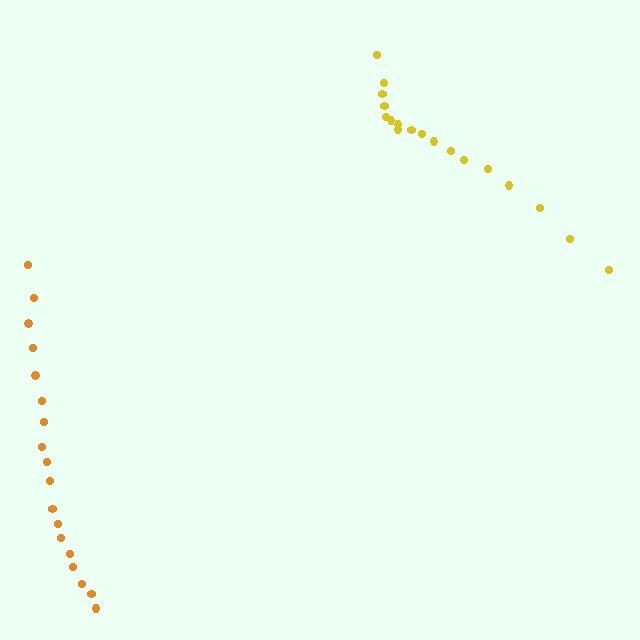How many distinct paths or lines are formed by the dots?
There are 2 distinct paths.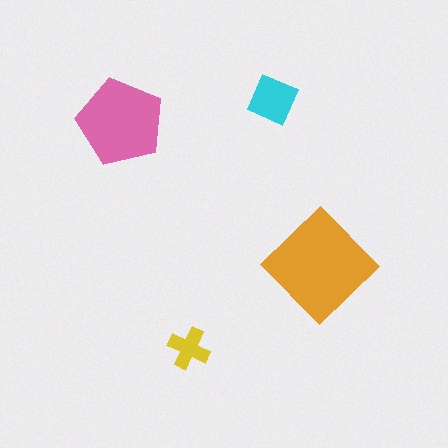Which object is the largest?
The orange diamond.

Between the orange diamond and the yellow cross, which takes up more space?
The orange diamond.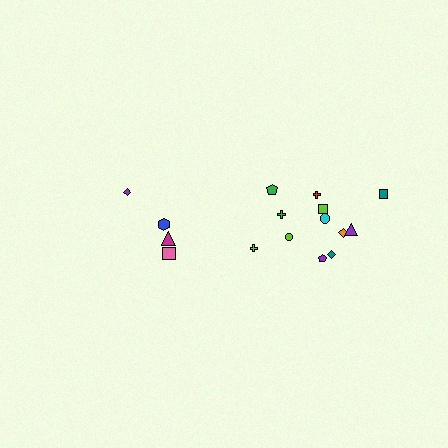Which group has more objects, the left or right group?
The right group.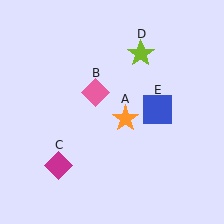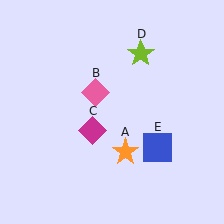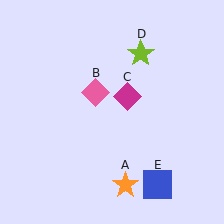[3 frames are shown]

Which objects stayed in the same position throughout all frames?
Pink diamond (object B) and lime star (object D) remained stationary.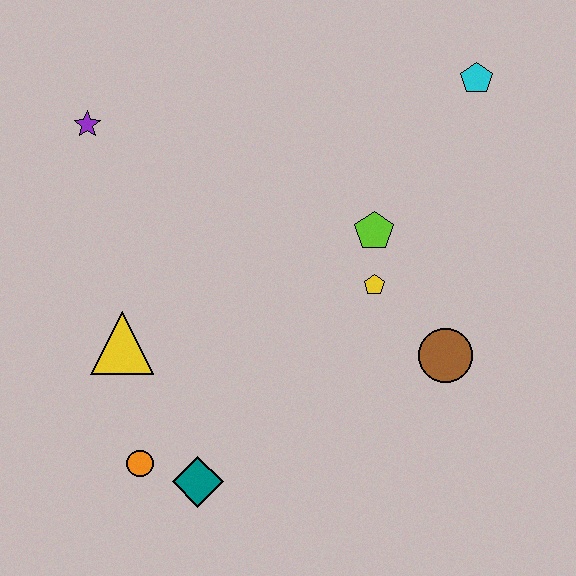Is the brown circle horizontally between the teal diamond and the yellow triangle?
No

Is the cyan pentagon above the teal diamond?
Yes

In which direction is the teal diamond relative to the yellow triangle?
The teal diamond is below the yellow triangle.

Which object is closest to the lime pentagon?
The yellow pentagon is closest to the lime pentagon.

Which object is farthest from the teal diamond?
The cyan pentagon is farthest from the teal diamond.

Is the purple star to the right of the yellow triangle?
No